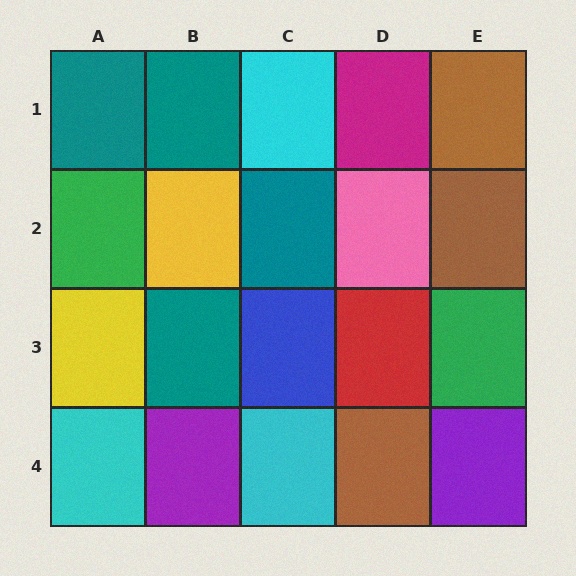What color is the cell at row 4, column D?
Brown.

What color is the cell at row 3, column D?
Red.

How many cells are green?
2 cells are green.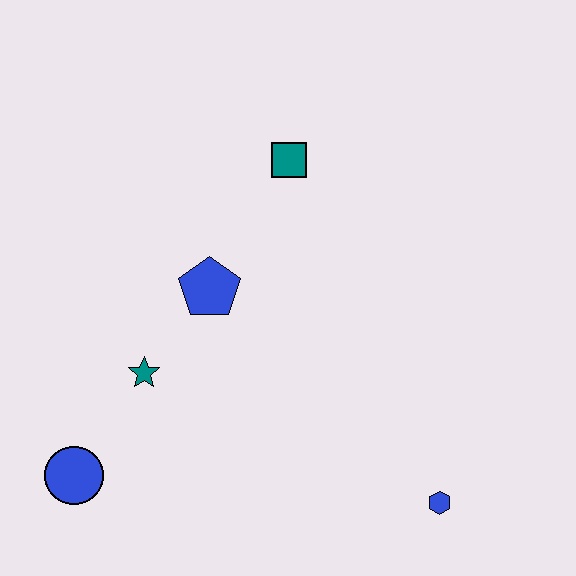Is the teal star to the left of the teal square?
Yes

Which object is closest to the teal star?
The blue pentagon is closest to the teal star.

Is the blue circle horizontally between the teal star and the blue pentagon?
No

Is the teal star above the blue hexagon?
Yes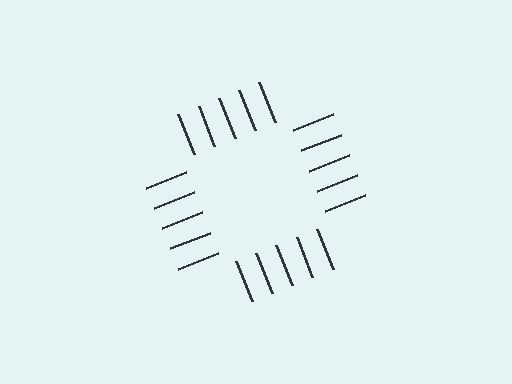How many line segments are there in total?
20 — 5 along each of the 4 edges.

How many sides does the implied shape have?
4 sides — the line-ends trace a square.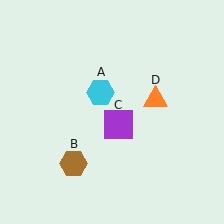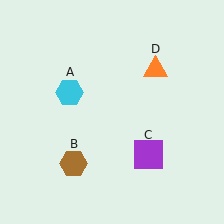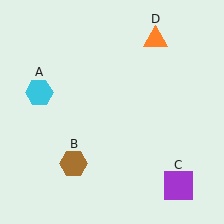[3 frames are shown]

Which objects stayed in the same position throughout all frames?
Brown hexagon (object B) remained stationary.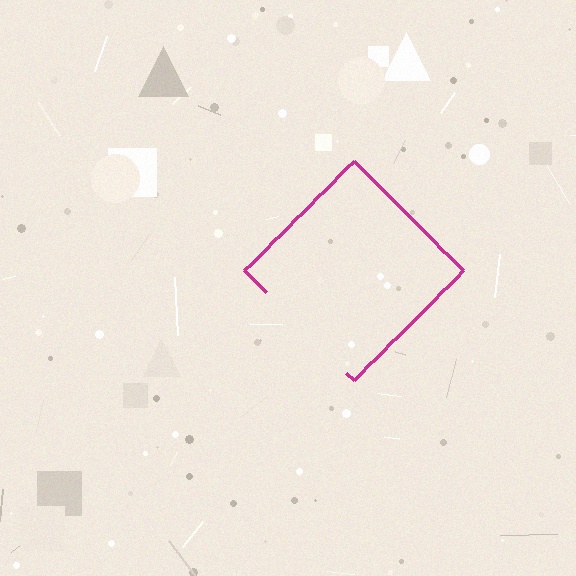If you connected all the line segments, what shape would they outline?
They would outline a diamond.